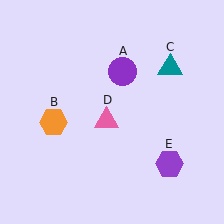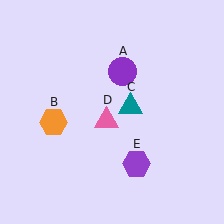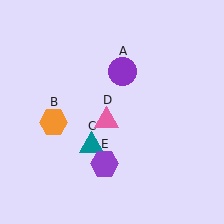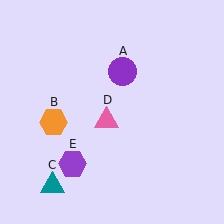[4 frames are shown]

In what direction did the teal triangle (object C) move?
The teal triangle (object C) moved down and to the left.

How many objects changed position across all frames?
2 objects changed position: teal triangle (object C), purple hexagon (object E).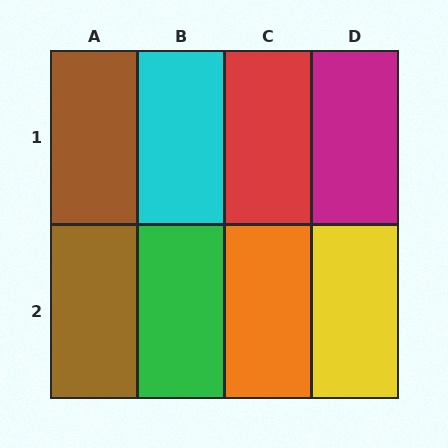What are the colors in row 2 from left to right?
Brown, green, orange, yellow.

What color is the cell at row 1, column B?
Cyan.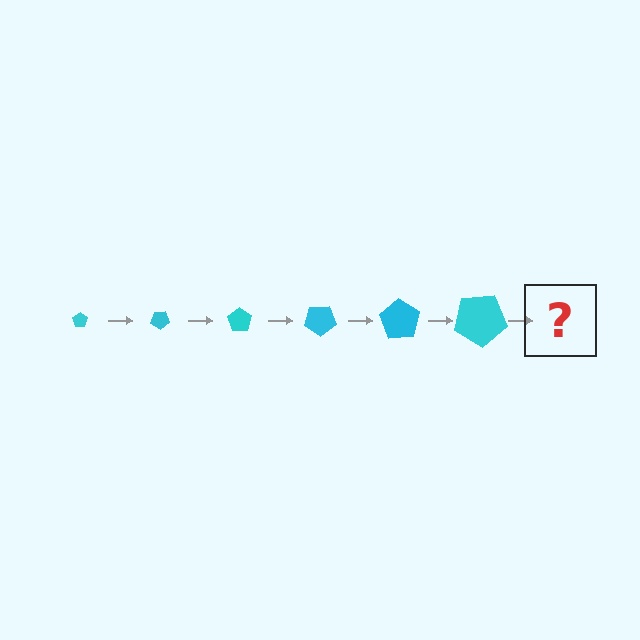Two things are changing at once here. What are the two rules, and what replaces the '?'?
The two rules are that the pentagon grows larger each step and it rotates 35 degrees each step. The '?' should be a pentagon, larger than the previous one and rotated 210 degrees from the start.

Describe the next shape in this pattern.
It should be a pentagon, larger than the previous one and rotated 210 degrees from the start.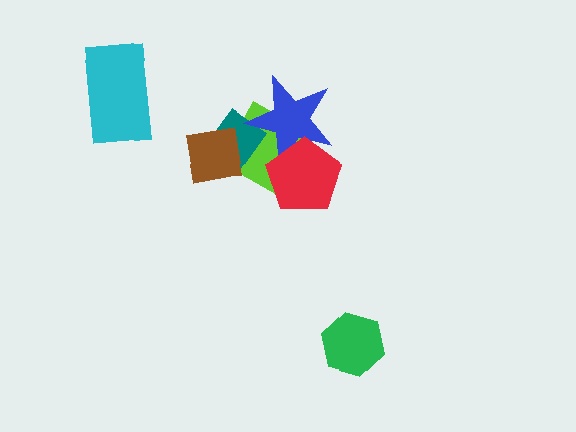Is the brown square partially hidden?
No, no other shape covers it.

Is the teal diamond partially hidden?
Yes, it is partially covered by another shape.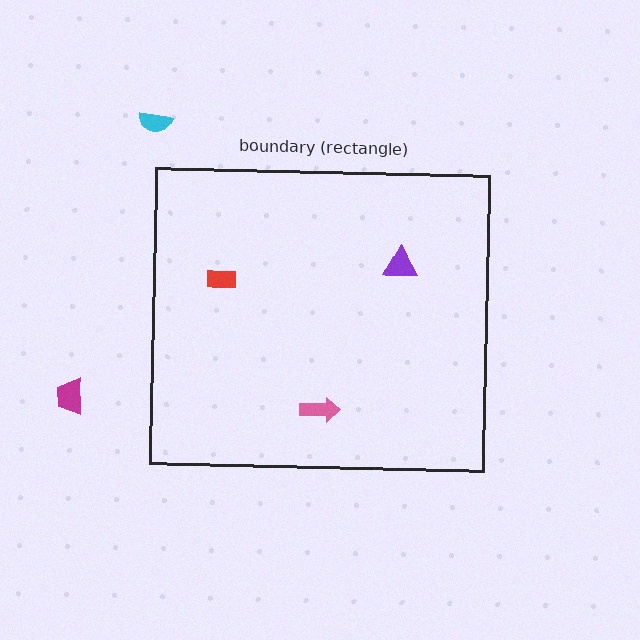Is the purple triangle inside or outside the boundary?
Inside.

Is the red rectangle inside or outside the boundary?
Inside.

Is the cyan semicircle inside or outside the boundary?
Outside.